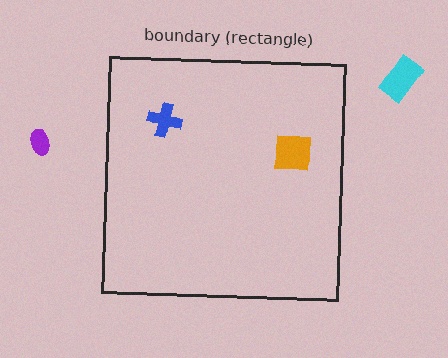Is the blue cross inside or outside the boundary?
Inside.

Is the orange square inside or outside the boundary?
Inside.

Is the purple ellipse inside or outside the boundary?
Outside.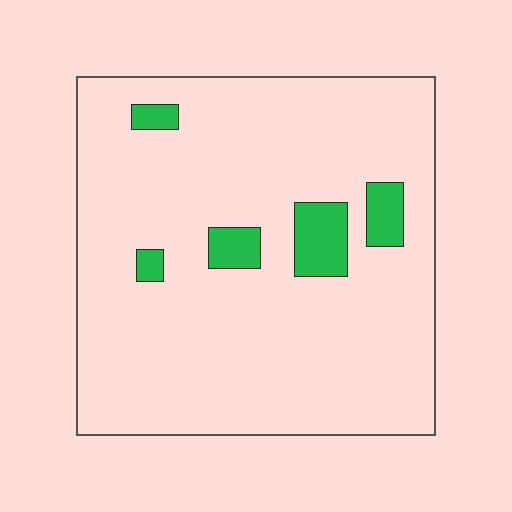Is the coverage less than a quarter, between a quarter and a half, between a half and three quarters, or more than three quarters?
Less than a quarter.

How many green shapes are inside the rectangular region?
5.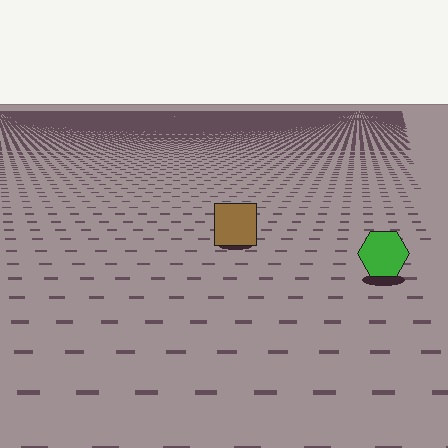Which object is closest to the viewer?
The green hexagon is closest. The texture marks near it are larger and more spread out.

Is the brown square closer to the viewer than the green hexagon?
No. The green hexagon is closer — you can tell from the texture gradient: the ground texture is coarser near it.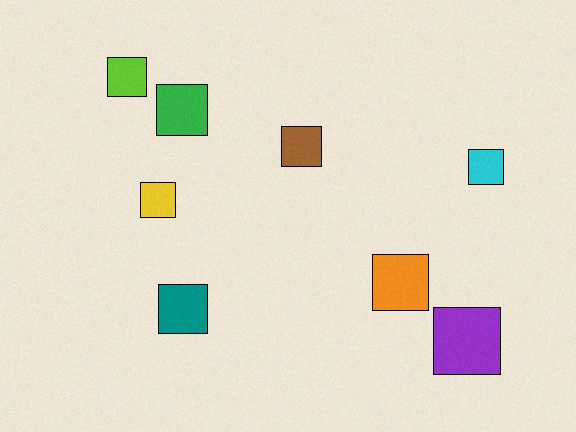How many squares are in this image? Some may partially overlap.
There are 8 squares.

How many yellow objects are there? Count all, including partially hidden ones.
There is 1 yellow object.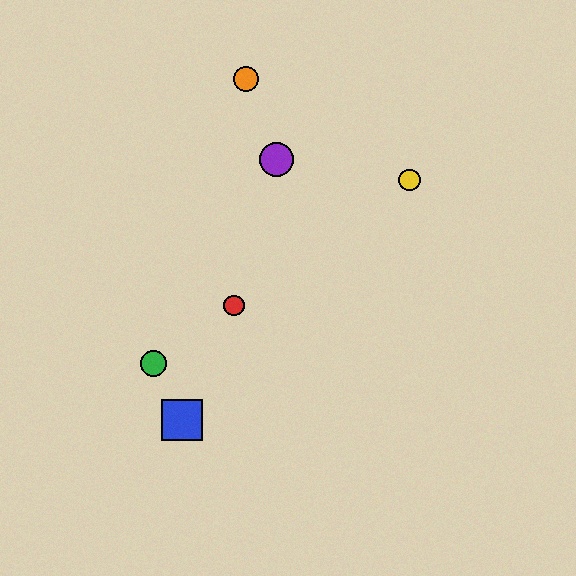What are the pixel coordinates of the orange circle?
The orange circle is at (246, 79).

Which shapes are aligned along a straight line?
The red circle, the green circle, the yellow circle are aligned along a straight line.